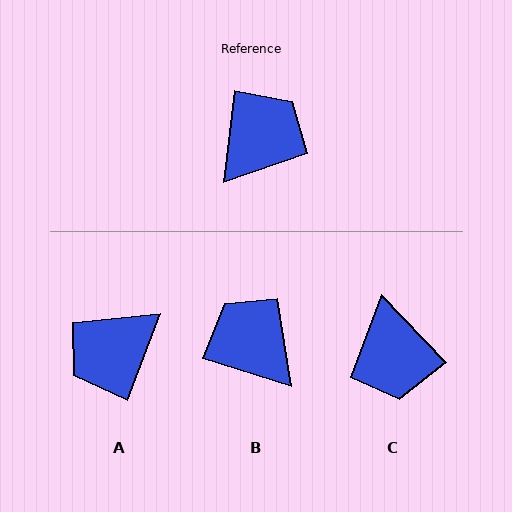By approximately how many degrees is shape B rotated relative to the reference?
Approximately 79 degrees counter-clockwise.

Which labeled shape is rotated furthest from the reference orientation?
A, about 166 degrees away.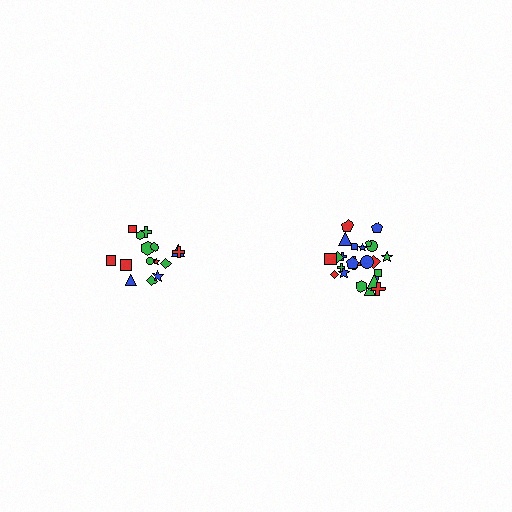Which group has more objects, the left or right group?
The right group.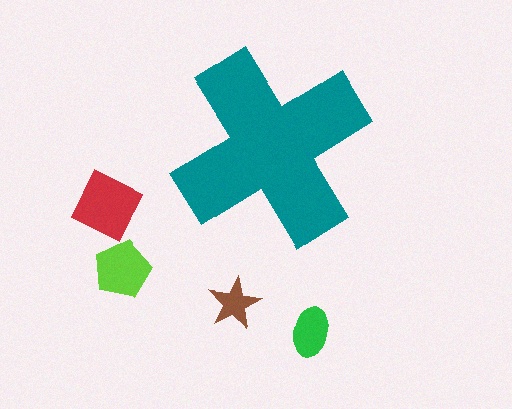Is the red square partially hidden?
No, the red square is fully visible.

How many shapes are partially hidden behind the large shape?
0 shapes are partially hidden.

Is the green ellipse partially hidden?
No, the green ellipse is fully visible.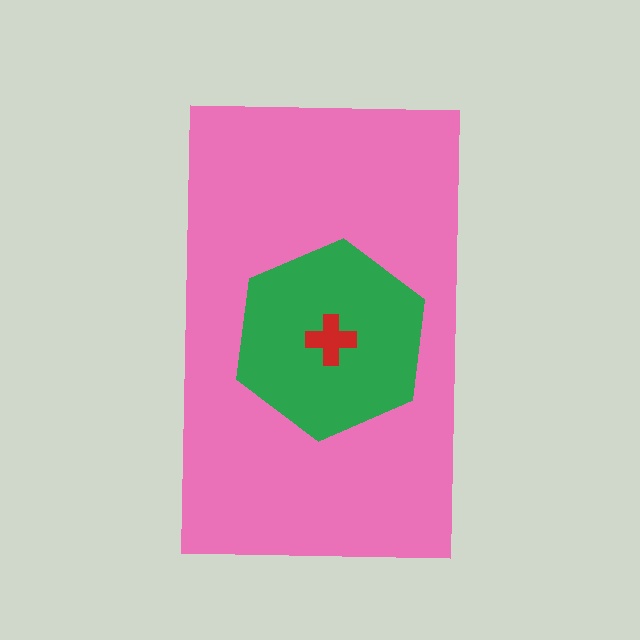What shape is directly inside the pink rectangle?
The green hexagon.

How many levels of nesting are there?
3.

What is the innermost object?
The red cross.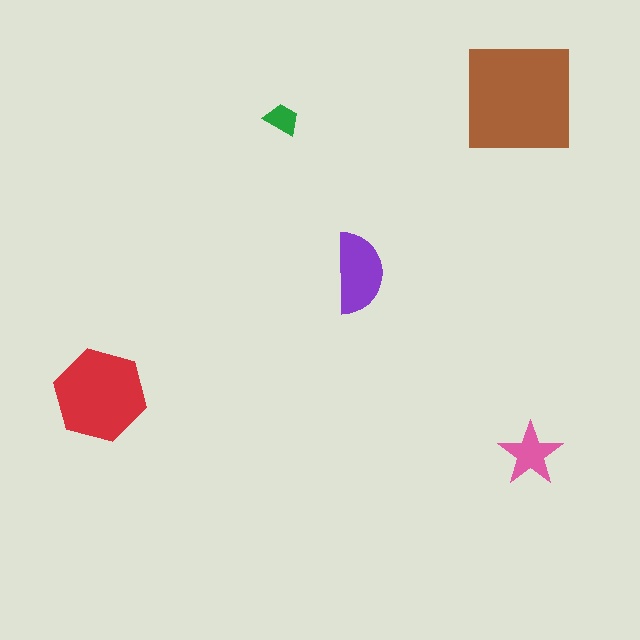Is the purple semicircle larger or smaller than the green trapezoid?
Larger.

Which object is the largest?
The brown square.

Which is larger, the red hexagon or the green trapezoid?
The red hexagon.